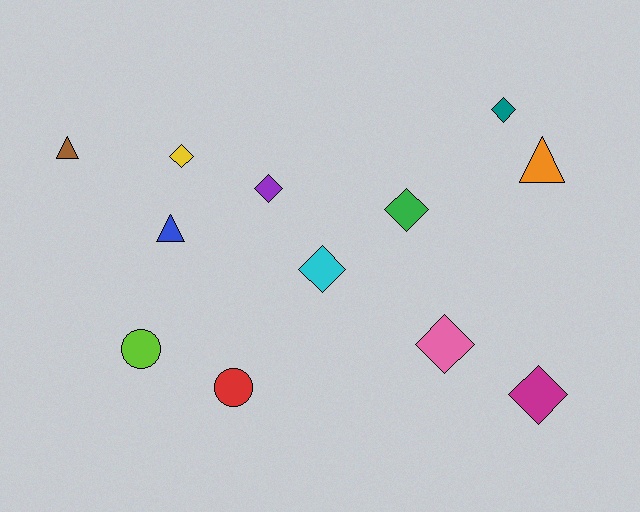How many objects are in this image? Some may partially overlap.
There are 12 objects.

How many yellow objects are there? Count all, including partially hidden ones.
There is 1 yellow object.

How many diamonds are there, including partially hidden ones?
There are 7 diamonds.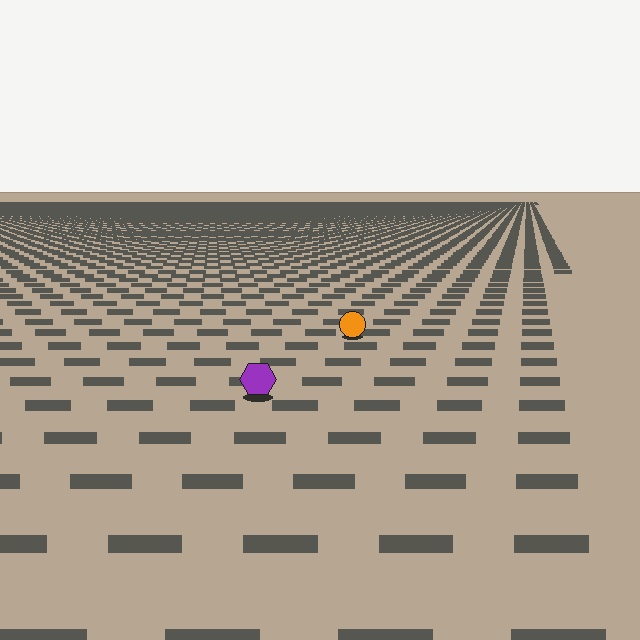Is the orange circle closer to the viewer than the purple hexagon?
No. The purple hexagon is closer — you can tell from the texture gradient: the ground texture is coarser near it.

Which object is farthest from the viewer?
The orange circle is farthest from the viewer. It appears smaller and the ground texture around it is denser.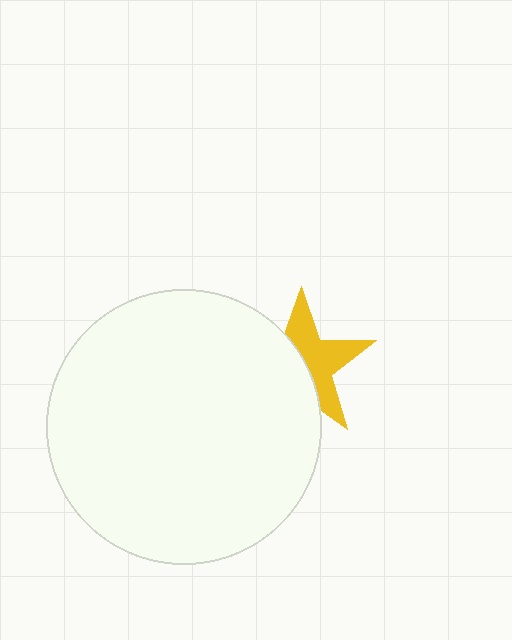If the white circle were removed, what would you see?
You would see the complete yellow star.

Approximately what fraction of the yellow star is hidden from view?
Roughly 50% of the yellow star is hidden behind the white circle.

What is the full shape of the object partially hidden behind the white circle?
The partially hidden object is a yellow star.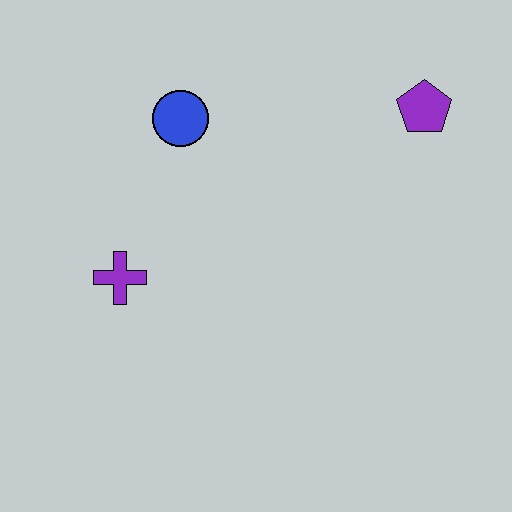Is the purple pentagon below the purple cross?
No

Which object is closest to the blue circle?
The purple cross is closest to the blue circle.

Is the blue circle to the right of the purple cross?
Yes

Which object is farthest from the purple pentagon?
The purple cross is farthest from the purple pentagon.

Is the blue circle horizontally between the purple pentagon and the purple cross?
Yes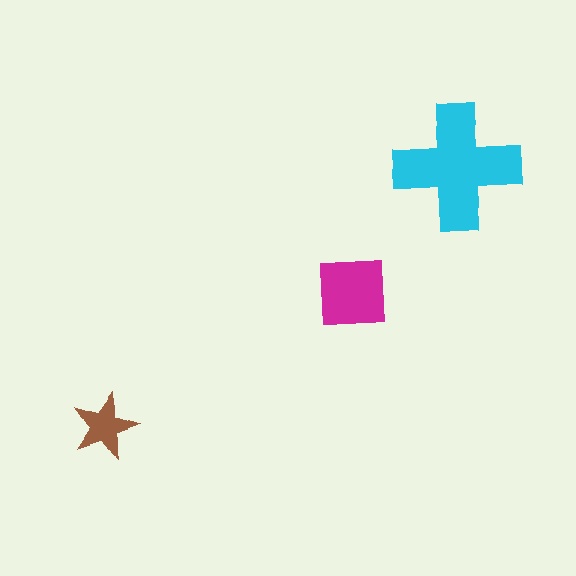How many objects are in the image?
There are 3 objects in the image.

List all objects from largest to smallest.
The cyan cross, the magenta square, the brown star.